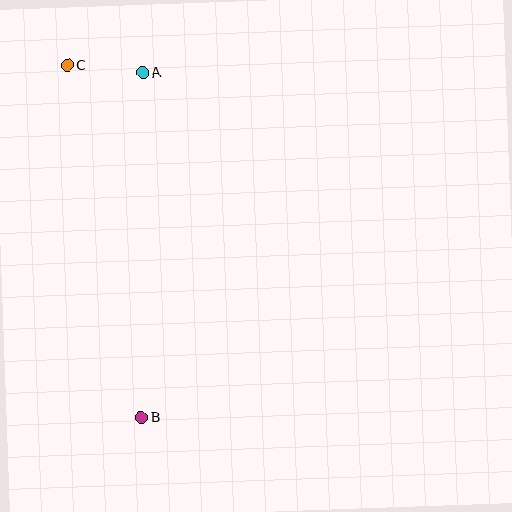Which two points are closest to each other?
Points A and C are closest to each other.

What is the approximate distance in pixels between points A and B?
The distance between A and B is approximately 345 pixels.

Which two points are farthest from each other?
Points B and C are farthest from each other.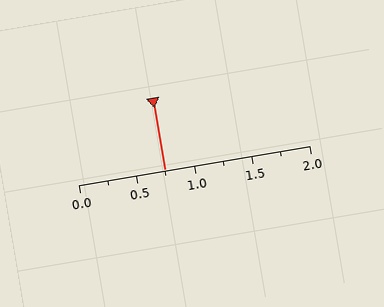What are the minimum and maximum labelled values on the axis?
The axis runs from 0.0 to 2.0.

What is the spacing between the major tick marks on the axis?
The major ticks are spaced 0.5 apart.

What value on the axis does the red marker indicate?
The marker indicates approximately 0.75.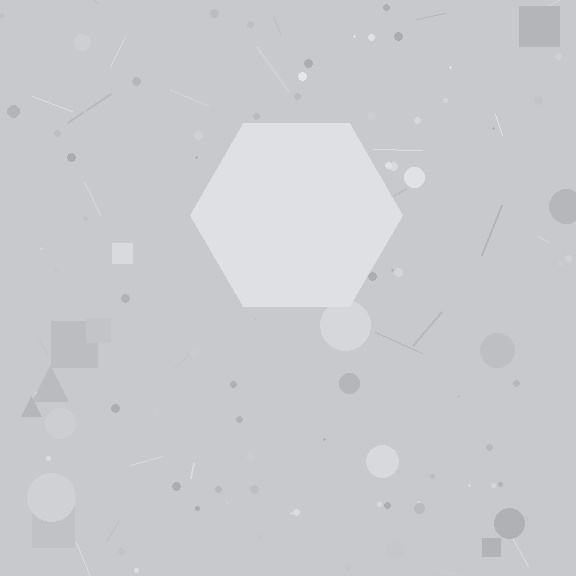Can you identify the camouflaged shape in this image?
The camouflaged shape is a hexagon.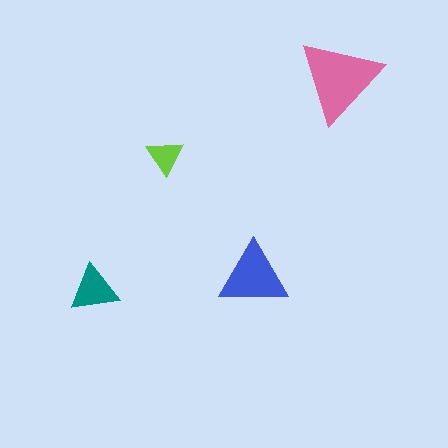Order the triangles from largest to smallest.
the pink one, the blue one, the teal one, the lime one.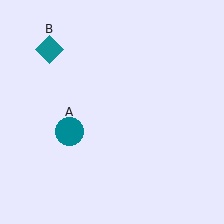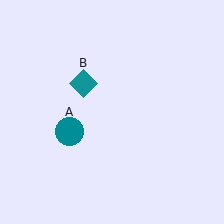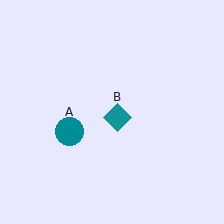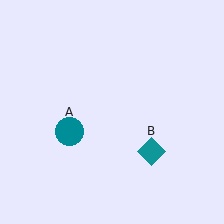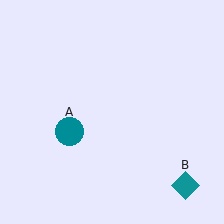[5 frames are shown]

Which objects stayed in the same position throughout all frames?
Teal circle (object A) remained stationary.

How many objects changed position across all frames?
1 object changed position: teal diamond (object B).